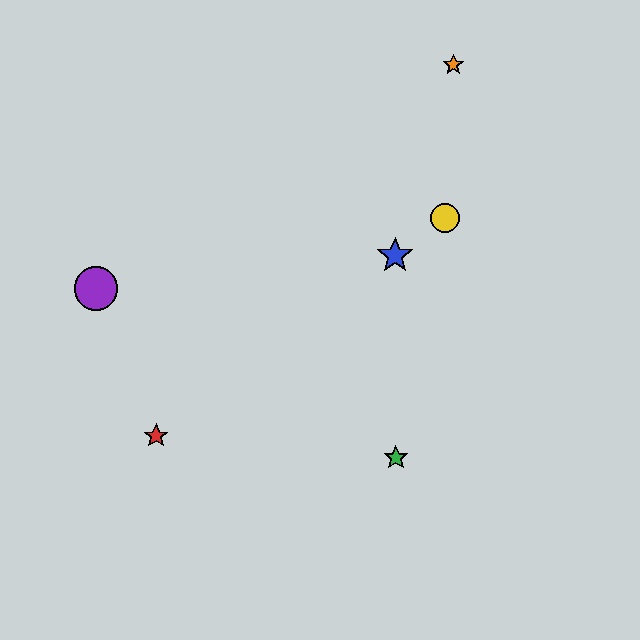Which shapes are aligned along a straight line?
The red star, the blue star, the yellow circle are aligned along a straight line.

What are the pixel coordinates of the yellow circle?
The yellow circle is at (445, 218).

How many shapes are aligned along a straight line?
3 shapes (the red star, the blue star, the yellow circle) are aligned along a straight line.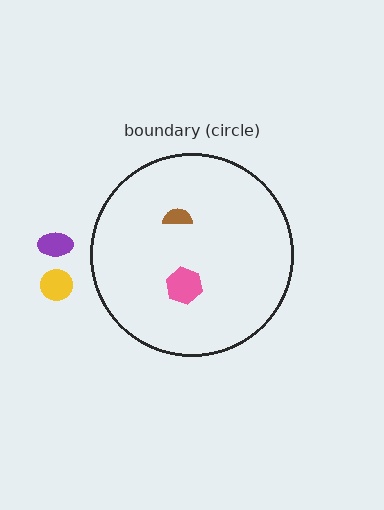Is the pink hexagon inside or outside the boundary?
Inside.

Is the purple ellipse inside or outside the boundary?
Outside.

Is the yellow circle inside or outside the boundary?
Outside.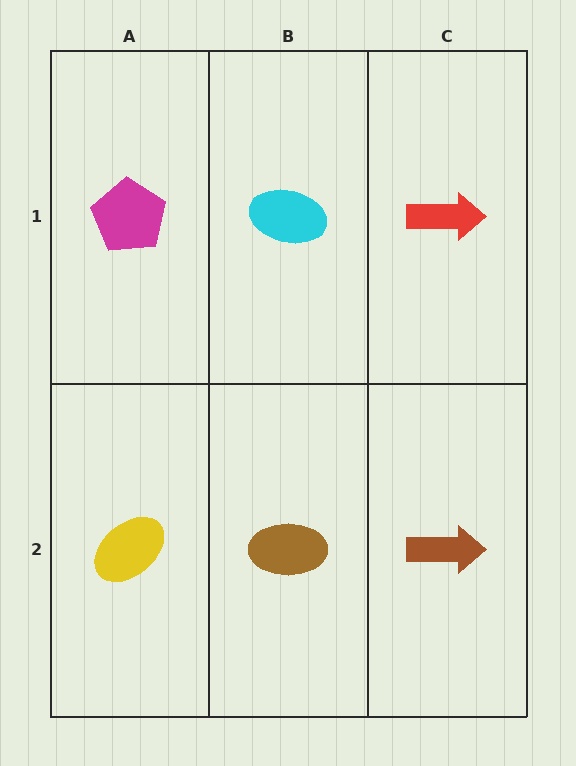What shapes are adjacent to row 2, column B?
A cyan ellipse (row 1, column B), a yellow ellipse (row 2, column A), a brown arrow (row 2, column C).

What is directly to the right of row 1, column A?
A cyan ellipse.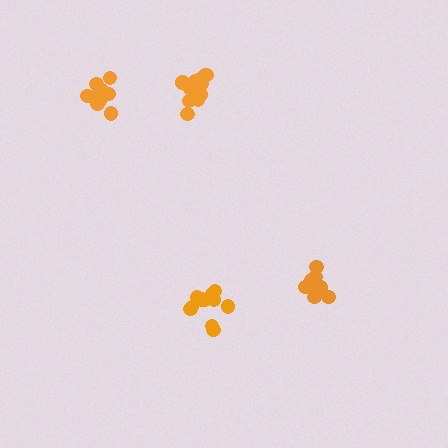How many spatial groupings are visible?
There are 4 spatial groupings.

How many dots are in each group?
Group 1: 13 dots, Group 2: 11 dots, Group 3: 9 dots, Group 4: 11 dots (44 total).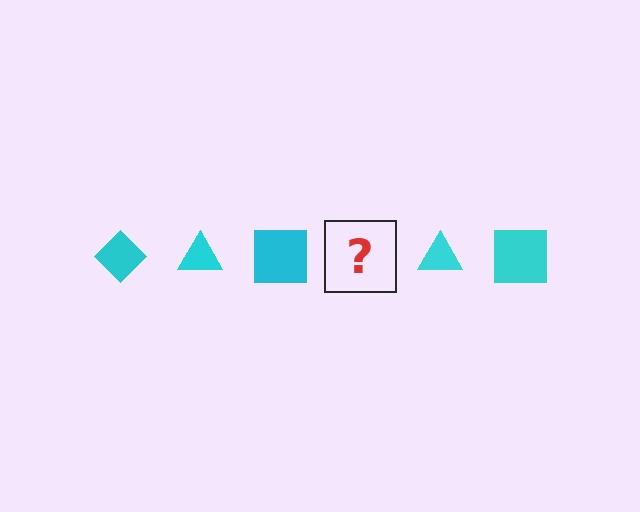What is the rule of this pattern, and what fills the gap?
The rule is that the pattern cycles through diamond, triangle, square shapes in cyan. The gap should be filled with a cyan diamond.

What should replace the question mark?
The question mark should be replaced with a cyan diamond.